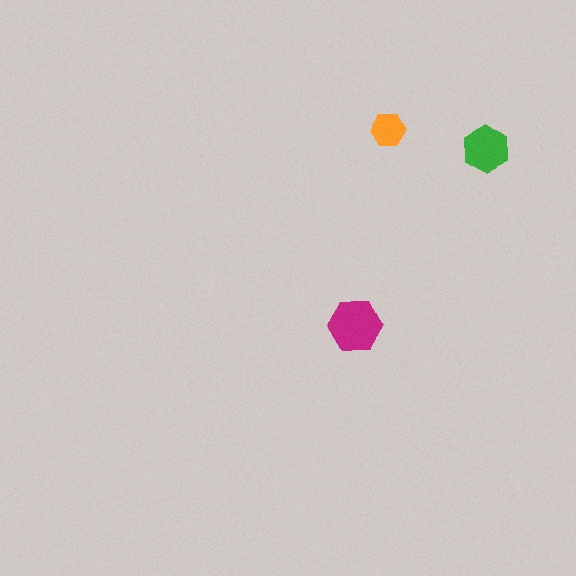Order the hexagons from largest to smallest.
the magenta one, the green one, the orange one.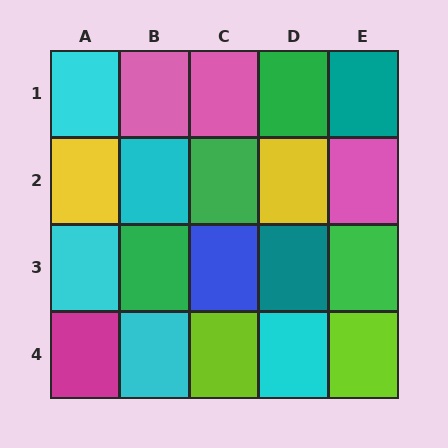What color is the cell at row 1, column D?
Green.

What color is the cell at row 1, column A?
Cyan.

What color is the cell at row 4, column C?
Lime.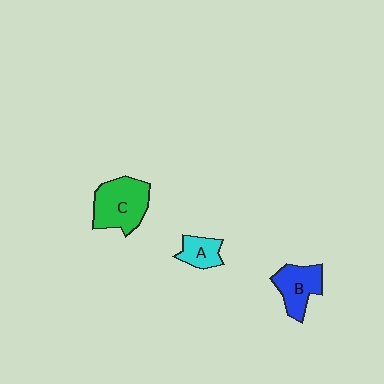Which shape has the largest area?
Shape C (green).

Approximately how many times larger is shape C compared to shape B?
Approximately 1.4 times.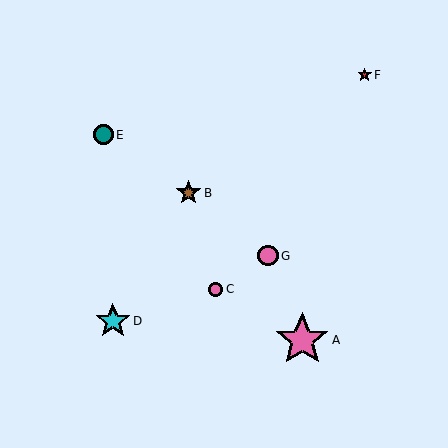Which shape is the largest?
The pink star (labeled A) is the largest.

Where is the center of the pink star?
The center of the pink star is at (302, 340).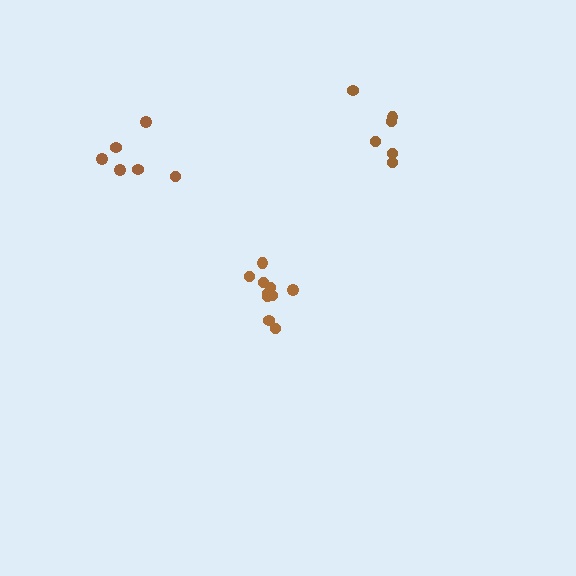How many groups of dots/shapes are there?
There are 3 groups.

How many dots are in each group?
Group 1: 6 dots, Group 2: 6 dots, Group 3: 10 dots (22 total).